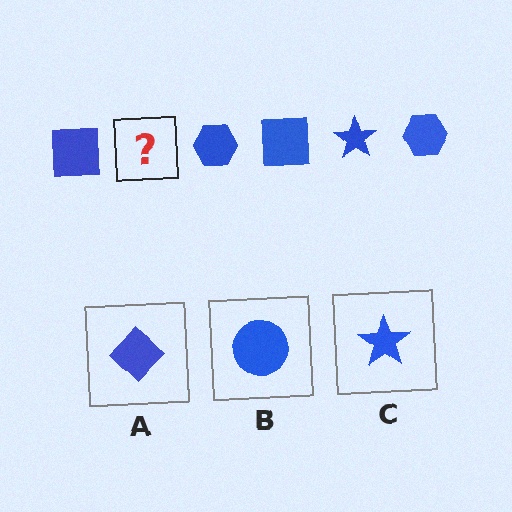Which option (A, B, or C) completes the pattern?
C.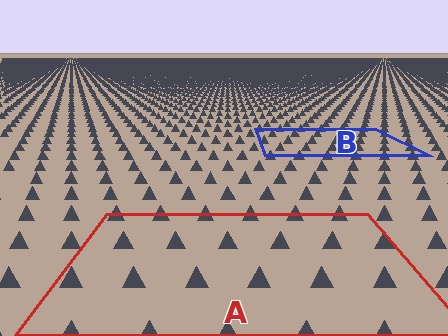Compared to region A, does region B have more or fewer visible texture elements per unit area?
Region B has more texture elements per unit area — they are packed more densely because it is farther away.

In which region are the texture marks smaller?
The texture marks are smaller in region B, because it is farther away.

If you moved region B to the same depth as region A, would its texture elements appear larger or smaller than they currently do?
They would appear larger. At a closer depth, the same texture elements are projected at a bigger on-screen size.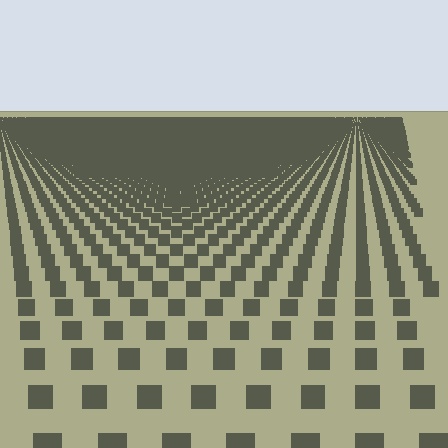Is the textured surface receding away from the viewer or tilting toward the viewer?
The surface is receding away from the viewer. Texture elements get smaller and denser toward the top.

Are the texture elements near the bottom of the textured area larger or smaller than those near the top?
Larger. Near the bottom, elements are closer to the viewer and appear at a bigger on-screen size.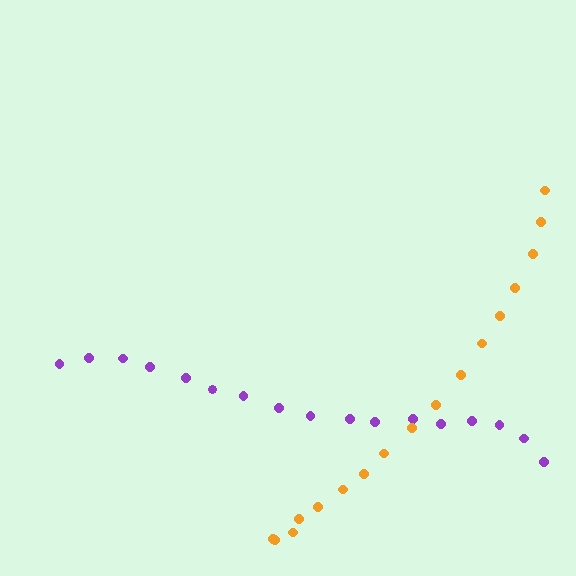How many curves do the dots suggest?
There are 2 distinct paths.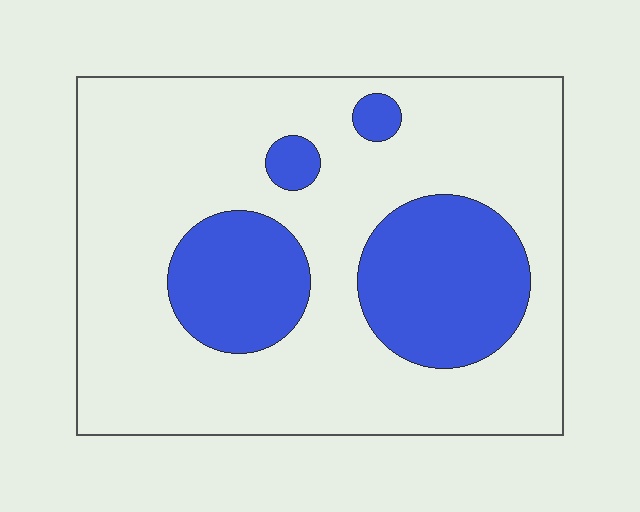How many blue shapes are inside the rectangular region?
4.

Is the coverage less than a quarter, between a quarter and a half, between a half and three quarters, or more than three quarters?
Between a quarter and a half.